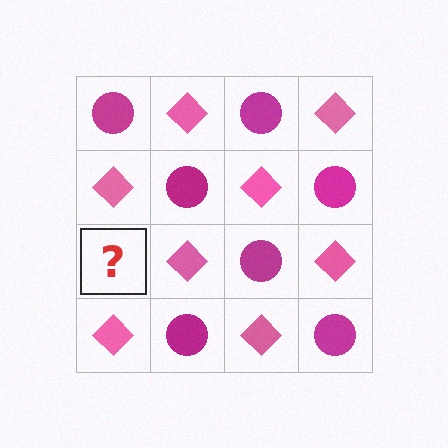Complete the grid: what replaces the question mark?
The question mark should be replaced with a magenta circle.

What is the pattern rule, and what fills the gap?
The rule is that it alternates magenta circle and pink diamond in a checkerboard pattern. The gap should be filled with a magenta circle.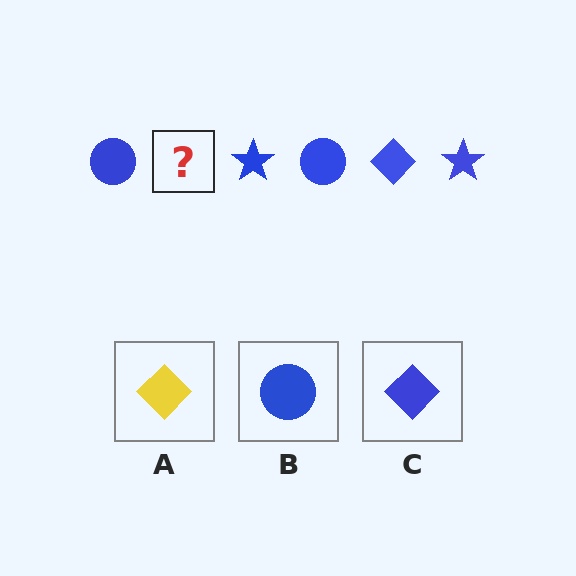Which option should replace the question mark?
Option C.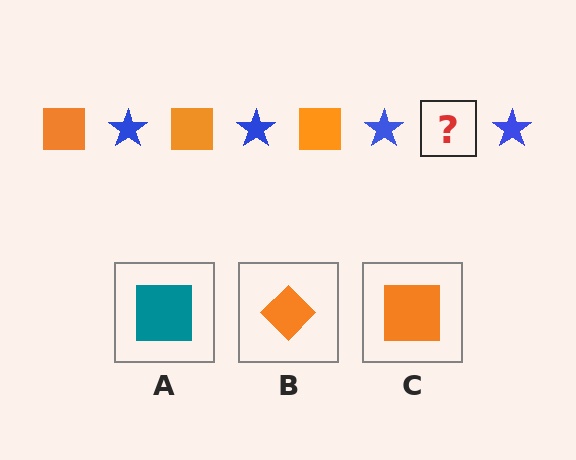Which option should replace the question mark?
Option C.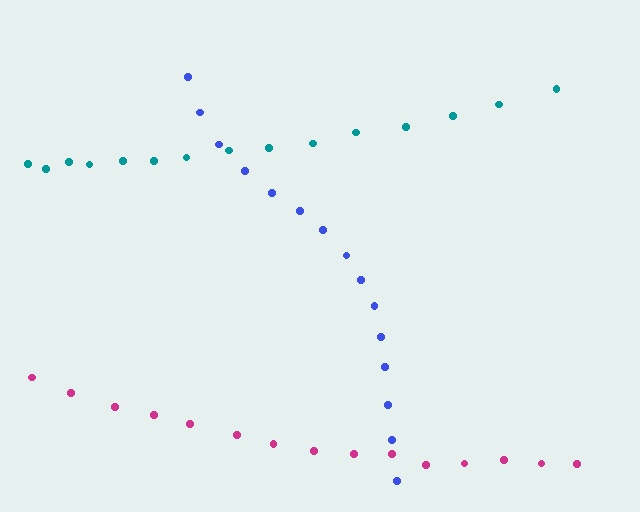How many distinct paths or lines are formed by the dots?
There are 3 distinct paths.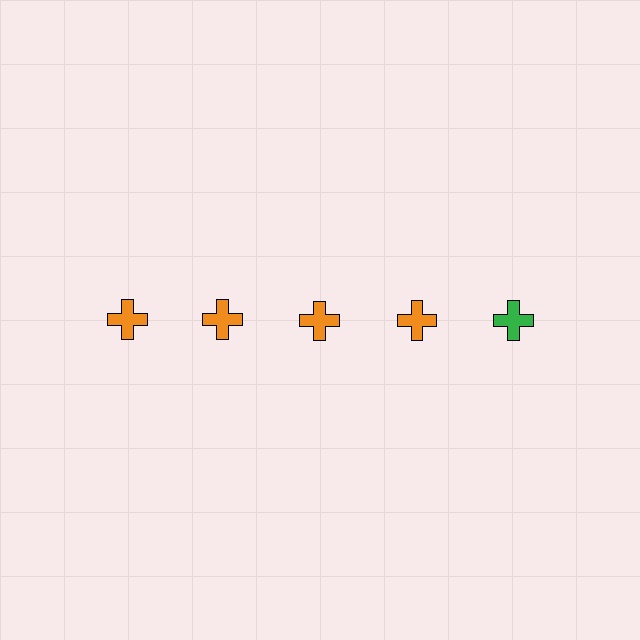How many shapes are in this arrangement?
There are 5 shapes arranged in a grid pattern.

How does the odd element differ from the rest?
It has a different color: green instead of orange.